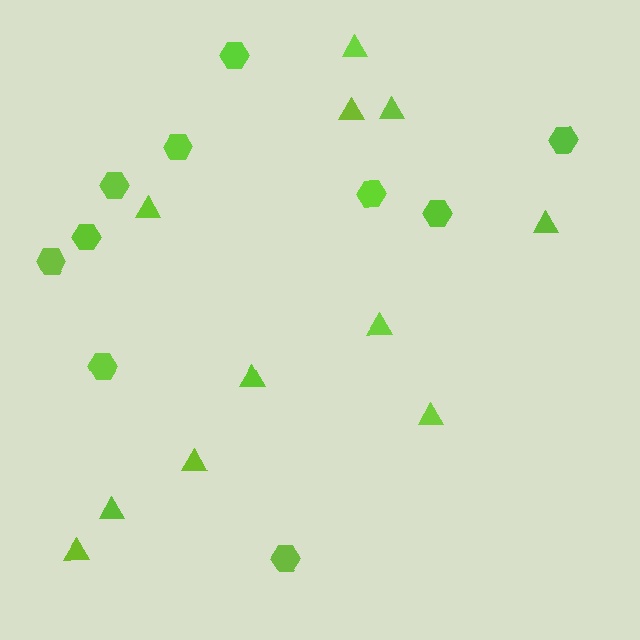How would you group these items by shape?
There are 2 groups: one group of hexagons (10) and one group of triangles (11).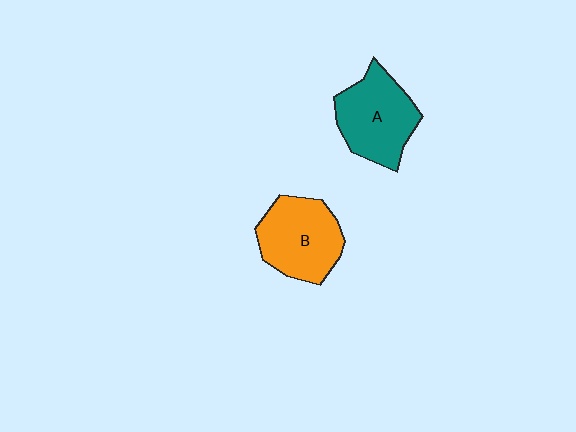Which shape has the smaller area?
Shape B (orange).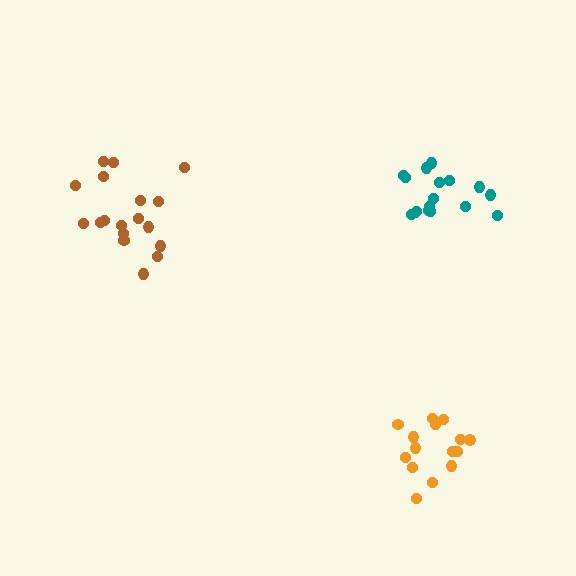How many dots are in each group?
Group 1: 18 dots, Group 2: 17 dots, Group 3: 15 dots (50 total).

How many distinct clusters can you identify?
There are 3 distinct clusters.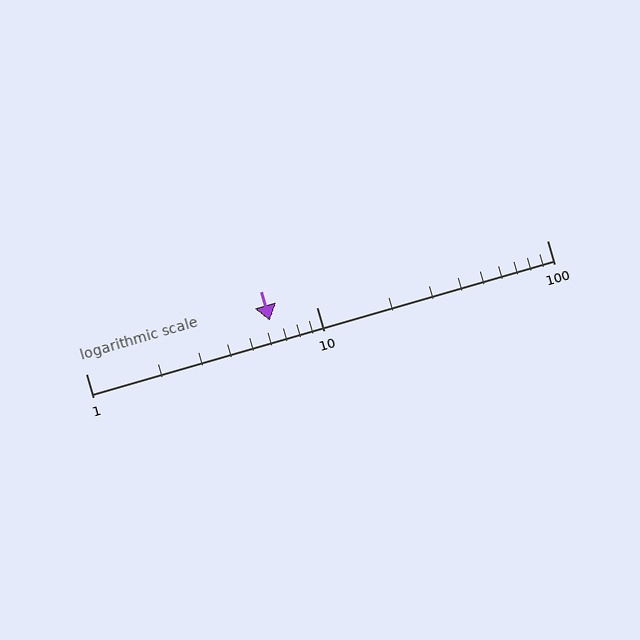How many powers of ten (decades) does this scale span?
The scale spans 2 decades, from 1 to 100.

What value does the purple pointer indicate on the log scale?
The pointer indicates approximately 6.3.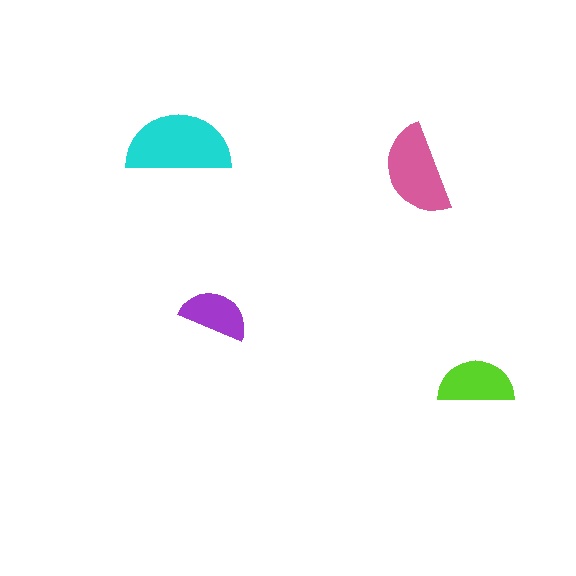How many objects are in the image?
There are 4 objects in the image.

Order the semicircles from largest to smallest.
the cyan one, the pink one, the lime one, the purple one.